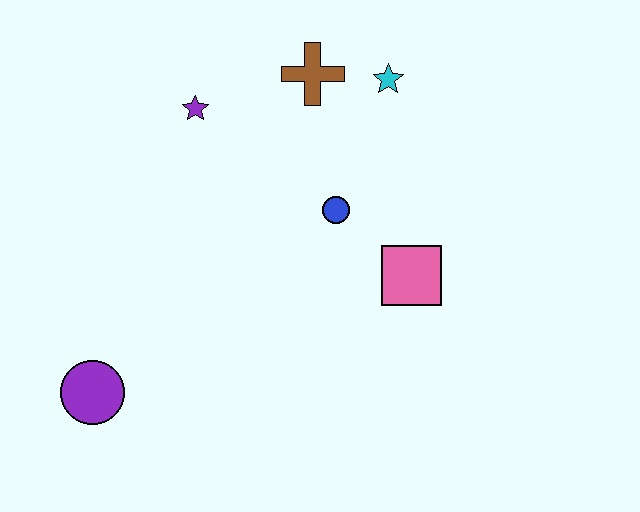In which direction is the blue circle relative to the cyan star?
The blue circle is below the cyan star.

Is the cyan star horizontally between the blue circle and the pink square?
Yes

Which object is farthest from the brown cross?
The purple circle is farthest from the brown cross.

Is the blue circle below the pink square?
No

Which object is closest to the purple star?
The brown cross is closest to the purple star.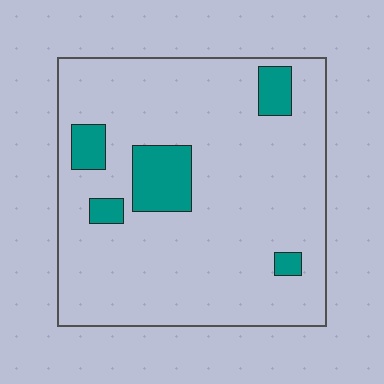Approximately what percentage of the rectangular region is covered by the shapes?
Approximately 10%.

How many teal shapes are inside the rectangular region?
5.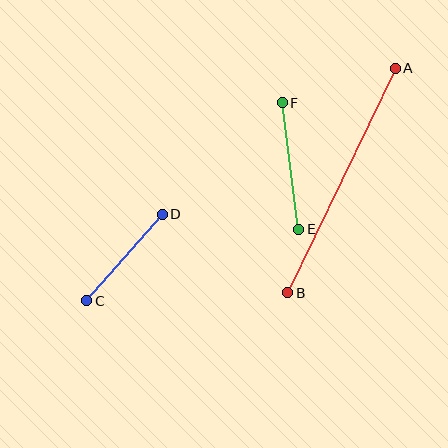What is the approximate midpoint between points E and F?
The midpoint is at approximately (291, 166) pixels.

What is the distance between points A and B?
The distance is approximately 249 pixels.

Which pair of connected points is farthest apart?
Points A and B are farthest apart.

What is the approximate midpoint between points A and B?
The midpoint is at approximately (342, 180) pixels.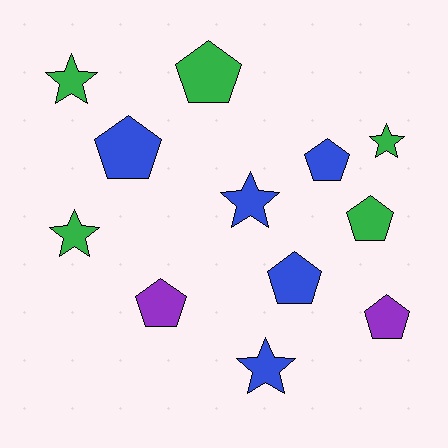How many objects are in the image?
There are 12 objects.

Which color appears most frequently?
Blue, with 5 objects.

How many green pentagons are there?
There are 2 green pentagons.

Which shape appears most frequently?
Pentagon, with 7 objects.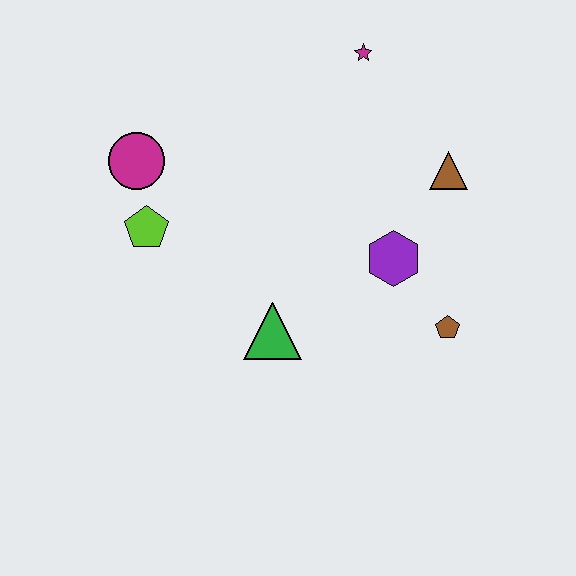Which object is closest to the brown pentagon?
The purple hexagon is closest to the brown pentagon.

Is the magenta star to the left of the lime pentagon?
No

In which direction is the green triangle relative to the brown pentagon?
The green triangle is to the left of the brown pentagon.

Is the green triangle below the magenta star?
Yes